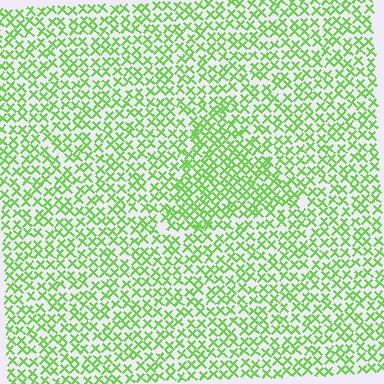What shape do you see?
I see a triangle.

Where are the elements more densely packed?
The elements are more densely packed inside the triangle boundary.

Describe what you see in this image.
The image contains small lime elements arranged at two different densities. A triangle-shaped region is visible where the elements are more densely packed than the surrounding area.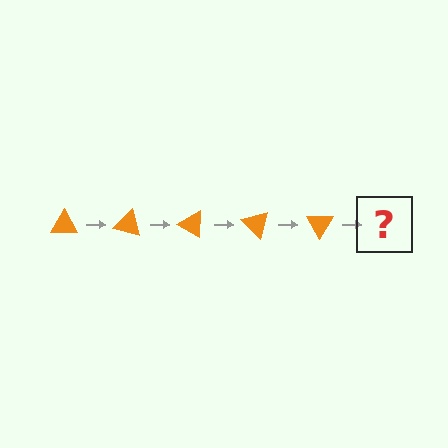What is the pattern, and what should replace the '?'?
The pattern is that the triangle rotates 15 degrees each step. The '?' should be an orange triangle rotated 75 degrees.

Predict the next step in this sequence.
The next step is an orange triangle rotated 75 degrees.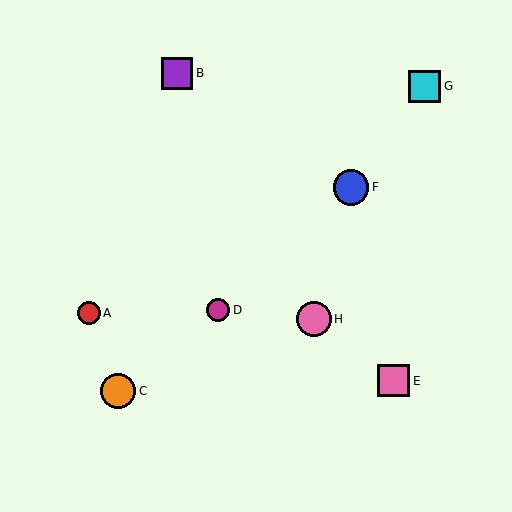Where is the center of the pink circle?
The center of the pink circle is at (314, 319).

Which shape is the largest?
The orange circle (labeled C) is the largest.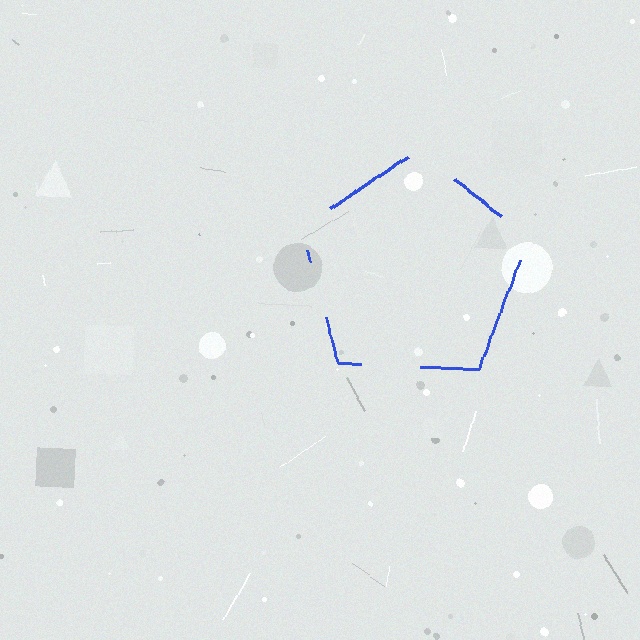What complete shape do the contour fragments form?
The contour fragments form a pentagon.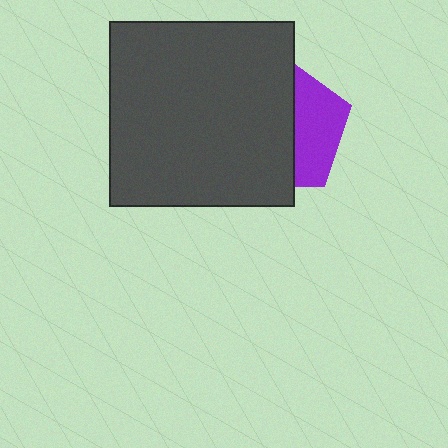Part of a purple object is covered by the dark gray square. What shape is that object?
It is a pentagon.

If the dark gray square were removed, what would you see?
You would see the complete purple pentagon.